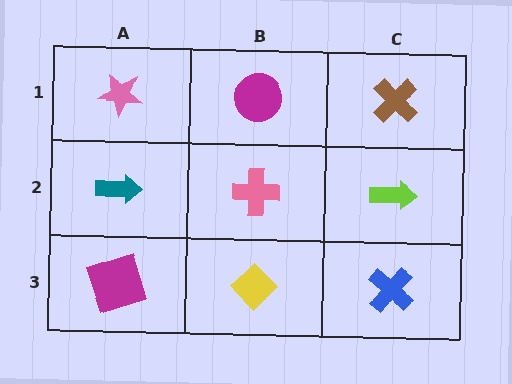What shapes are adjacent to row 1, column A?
A teal arrow (row 2, column A), a magenta circle (row 1, column B).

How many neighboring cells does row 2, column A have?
3.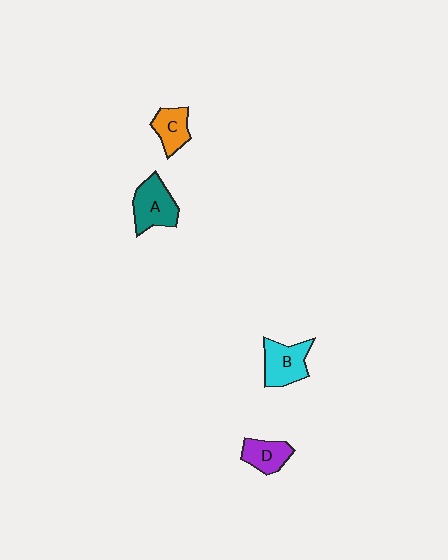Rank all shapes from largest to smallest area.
From largest to smallest: A (teal), B (cyan), D (purple), C (orange).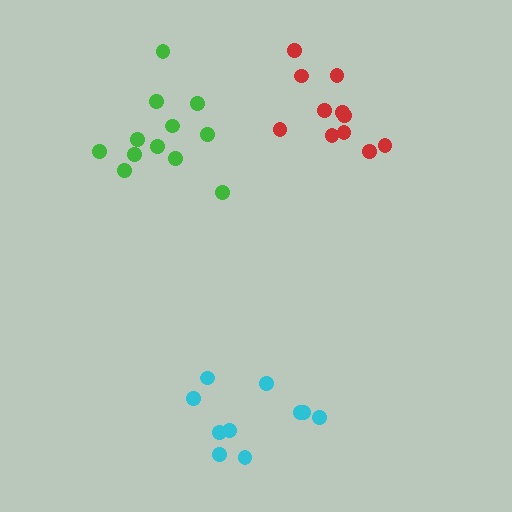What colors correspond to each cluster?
The clusters are colored: red, cyan, green.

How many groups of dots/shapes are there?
There are 3 groups.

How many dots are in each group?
Group 1: 11 dots, Group 2: 10 dots, Group 3: 12 dots (33 total).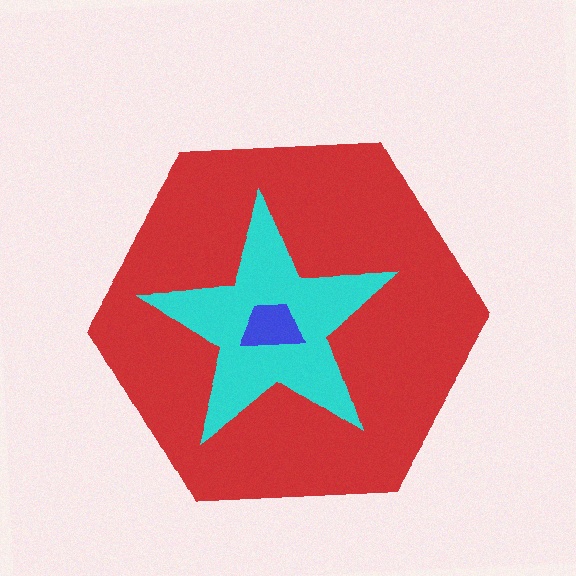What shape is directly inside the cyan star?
The blue trapezoid.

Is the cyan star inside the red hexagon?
Yes.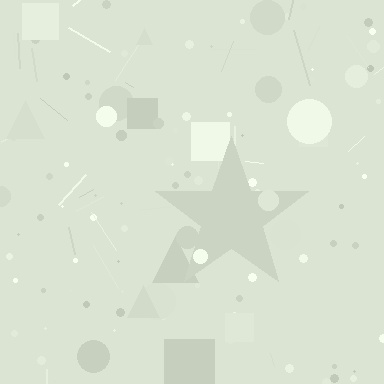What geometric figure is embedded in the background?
A star is embedded in the background.